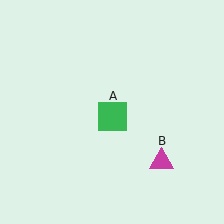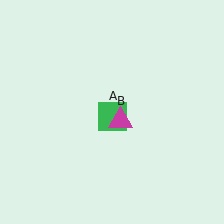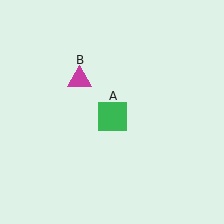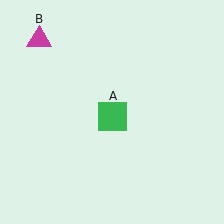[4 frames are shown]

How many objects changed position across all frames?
1 object changed position: magenta triangle (object B).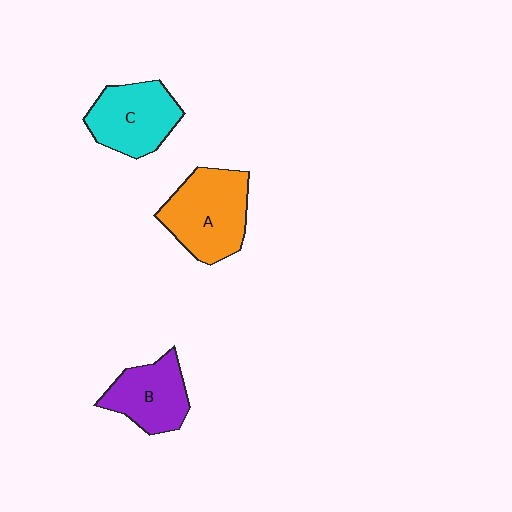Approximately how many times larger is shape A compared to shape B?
Approximately 1.3 times.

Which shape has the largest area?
Shape A (orange).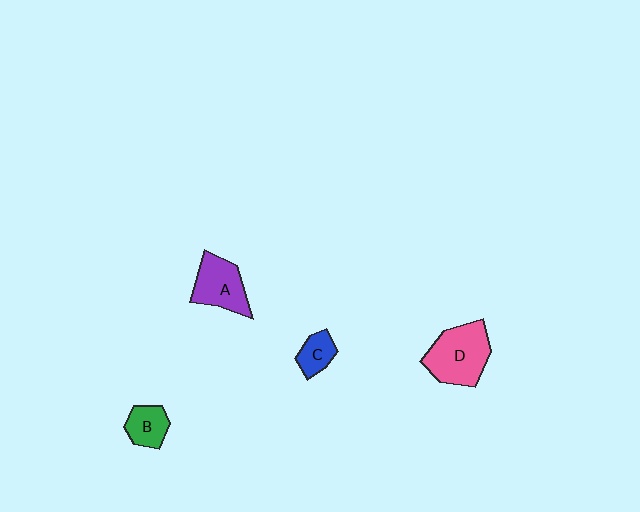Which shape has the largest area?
Shape D (pink).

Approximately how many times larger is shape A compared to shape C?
Approximately 1.9 times.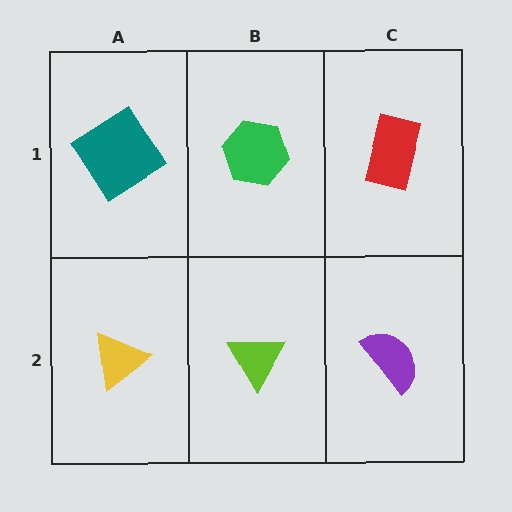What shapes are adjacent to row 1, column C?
A purple semicircle (row 2, column C), a green hexagon (row 1, column B).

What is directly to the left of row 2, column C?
A lime triangle.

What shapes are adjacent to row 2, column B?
A green hexagon (row 1, column B), a yellow triangle (row 2, column A), a purple semicircle (row 2, column C).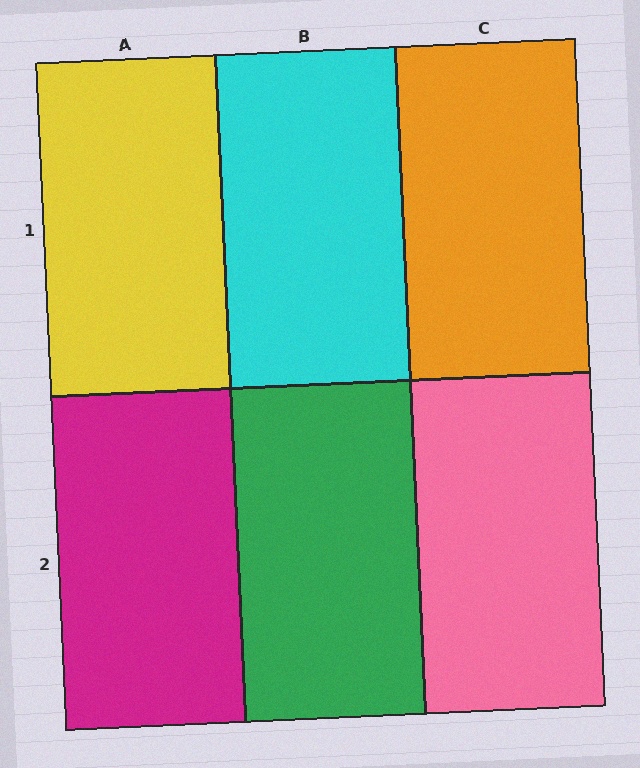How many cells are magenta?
1 cell is magenta.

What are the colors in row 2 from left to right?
Magenta, green, pink.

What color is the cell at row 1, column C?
Orange.